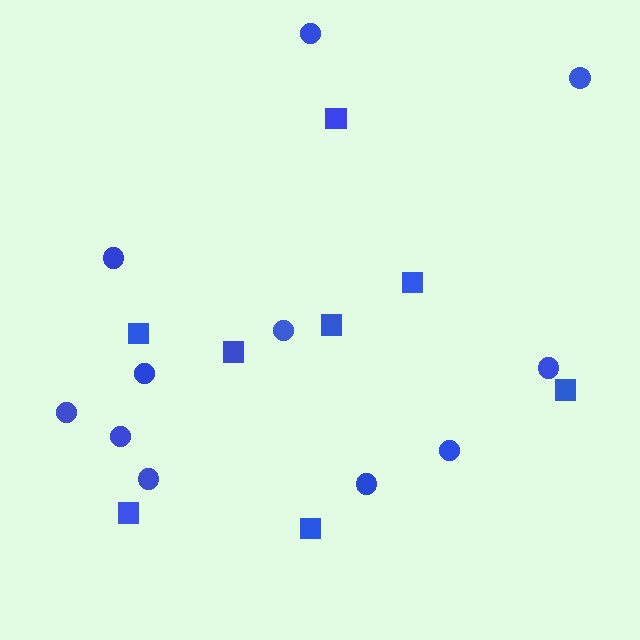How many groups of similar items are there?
There are 2 groups: one group of squares (8) and one group of circles (11).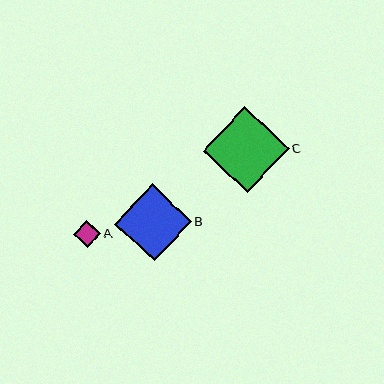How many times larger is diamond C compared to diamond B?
Diamond C is approximately 1.1 times the size of diamond B.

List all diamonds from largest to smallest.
From largest to smallest: C, B, A.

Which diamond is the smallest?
Diamond A is the smallest with a size of approximately 26 pixels.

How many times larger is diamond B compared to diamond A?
Diamond B is approximately 2.9 times the size of diamond A.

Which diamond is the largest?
Diamond C is the largest with a size of approximately 86 pixels.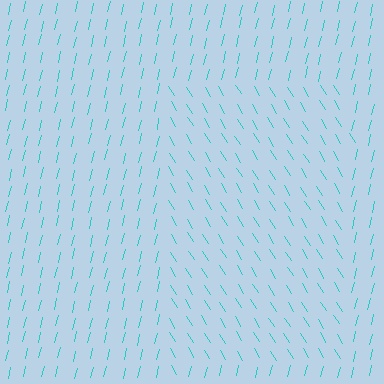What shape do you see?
I see a rectangle.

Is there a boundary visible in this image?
Yes, there is a texture boundary formed by a change in line orientation.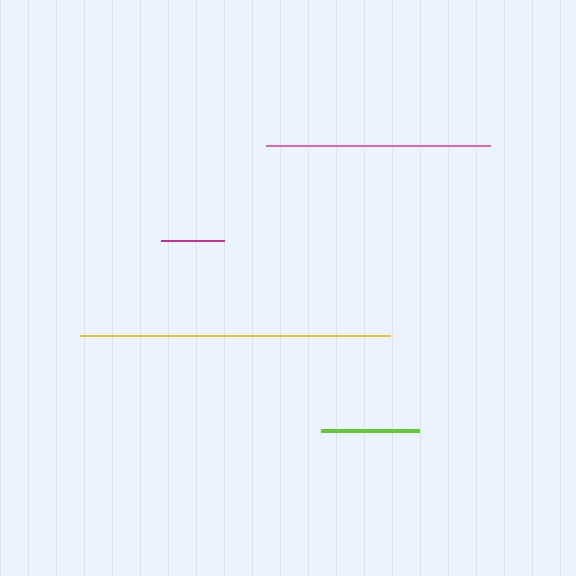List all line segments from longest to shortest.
From longest to shortest: yellow, pink, lime, magenta.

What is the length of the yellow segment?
The yellow segment is approximately 310 pixels long.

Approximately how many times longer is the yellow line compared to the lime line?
The yellow line is approximately 3.2 times the length of the lime line.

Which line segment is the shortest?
The magenta line is the shortest at approximately 63 pixels.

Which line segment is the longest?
The yellow line is the longest at approximately 310 pixels.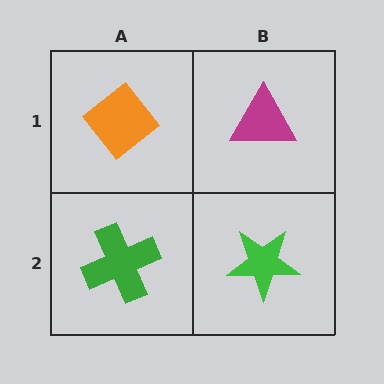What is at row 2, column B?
A green star.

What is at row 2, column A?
A green cross.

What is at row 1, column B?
A magenta triangle.